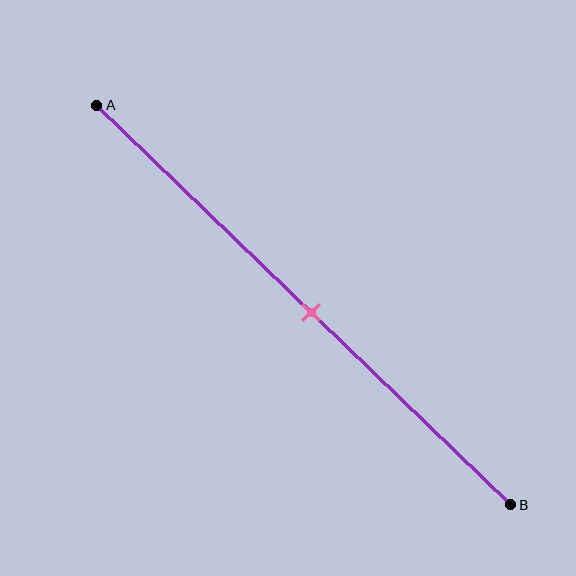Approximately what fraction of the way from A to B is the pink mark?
The pink mark is approximately 50% of the way from A to B.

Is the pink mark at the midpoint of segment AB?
Yes, the mark is approximately at the midpoint.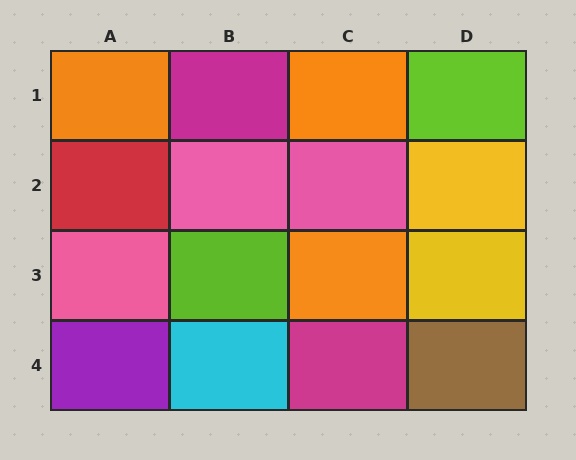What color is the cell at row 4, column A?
Purple.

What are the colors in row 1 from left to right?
Orange, magenta, orange, lime.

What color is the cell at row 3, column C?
Orange.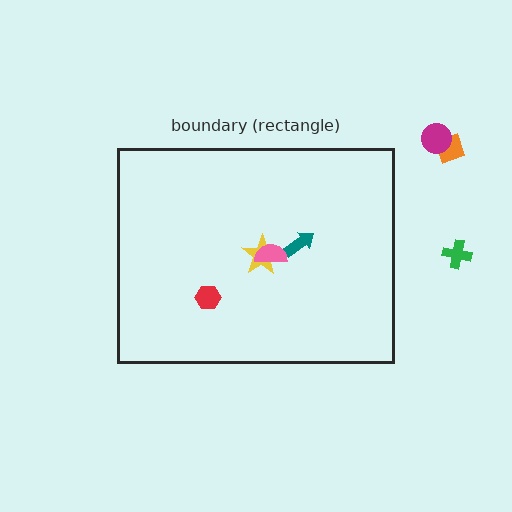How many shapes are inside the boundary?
4 inside, 3 outside.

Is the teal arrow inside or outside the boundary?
Inside.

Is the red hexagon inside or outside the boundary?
Inside.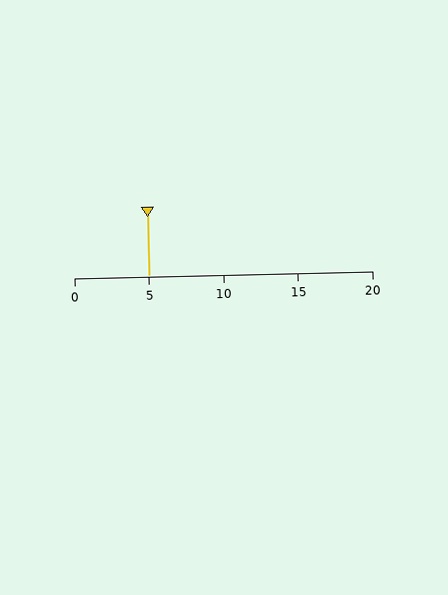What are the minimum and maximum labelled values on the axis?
The axis runs from 0 to 20.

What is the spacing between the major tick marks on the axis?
The major ticks are spaced 5 apart.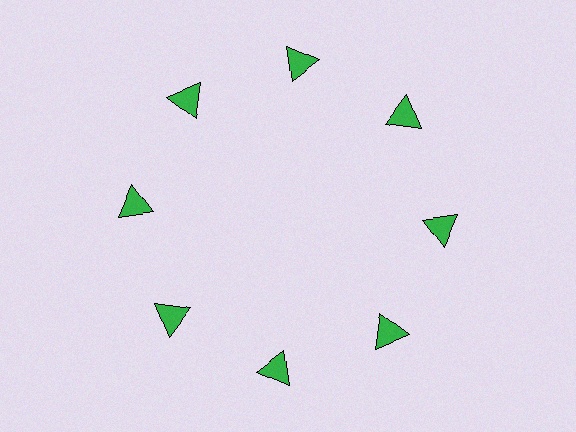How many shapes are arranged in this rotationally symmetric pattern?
There are 8 shapes, arranged in 8 groups of 1.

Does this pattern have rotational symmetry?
Yes, this pattern has 8-fold rotational symmetry. It looks the same after rotating 45 degrees around the center.